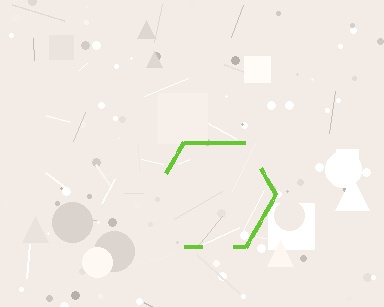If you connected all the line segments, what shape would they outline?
They would outline a hexagon.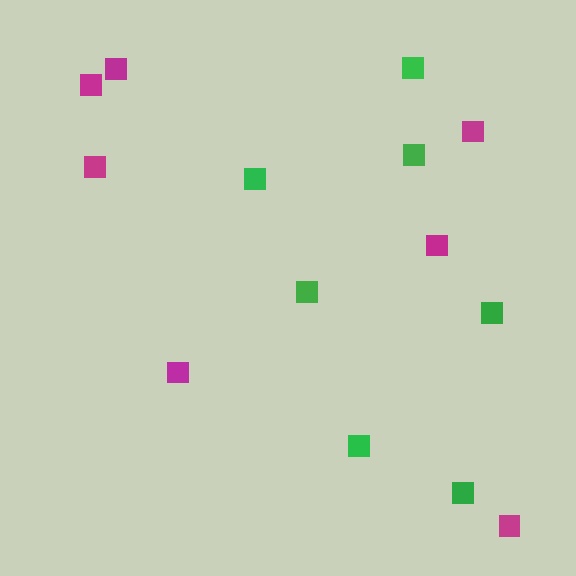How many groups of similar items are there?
There are 2 groups: one group of green squares (7) and one group of magenta squares (7).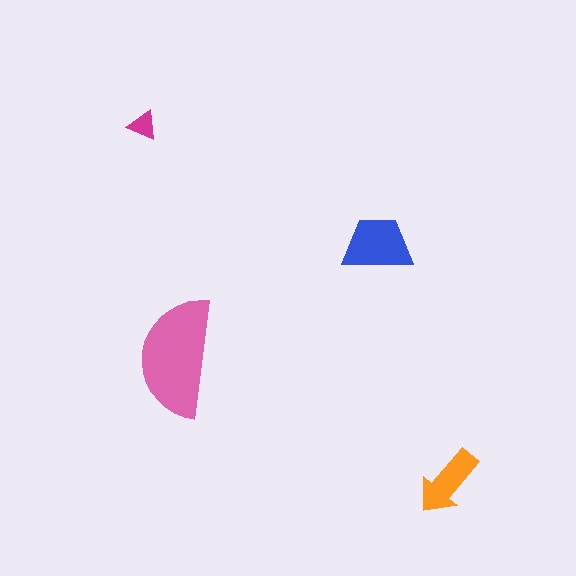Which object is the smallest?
The magenta triangle.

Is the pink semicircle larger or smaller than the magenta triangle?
Larger.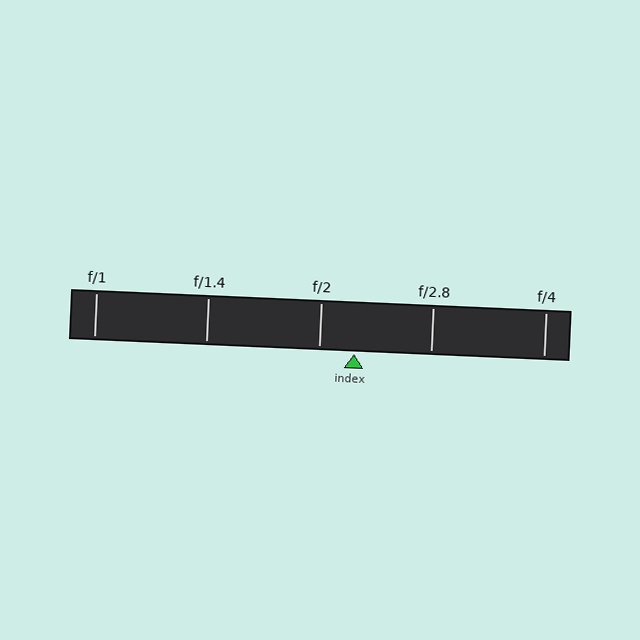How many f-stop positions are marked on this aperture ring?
There are 5 f-stop positions marked.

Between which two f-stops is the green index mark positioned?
The index mark is between f/2 and f/2.8.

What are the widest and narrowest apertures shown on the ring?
The widest aperture shown is f/1 and the narrowest is f/4.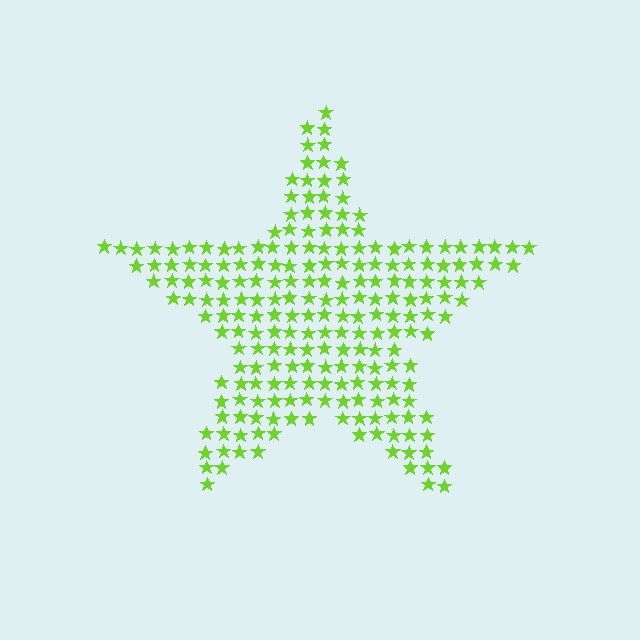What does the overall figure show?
The overall figure shows a star.